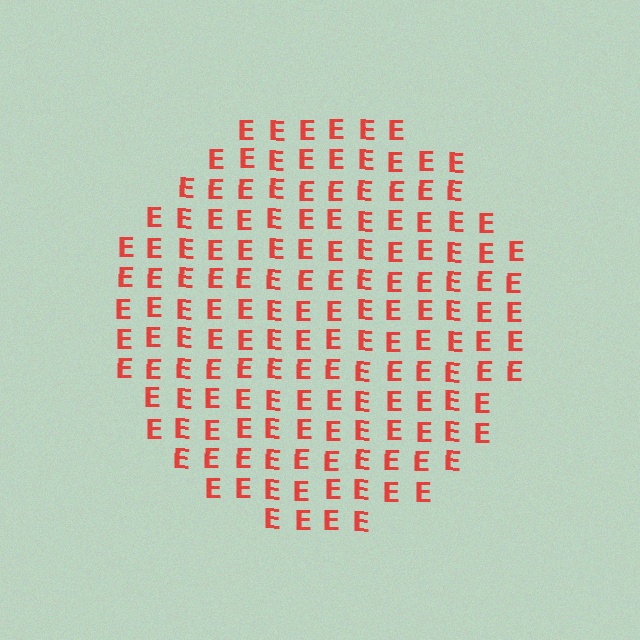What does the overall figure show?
The overall figure shows a circle.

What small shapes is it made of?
It is made of small letter E's.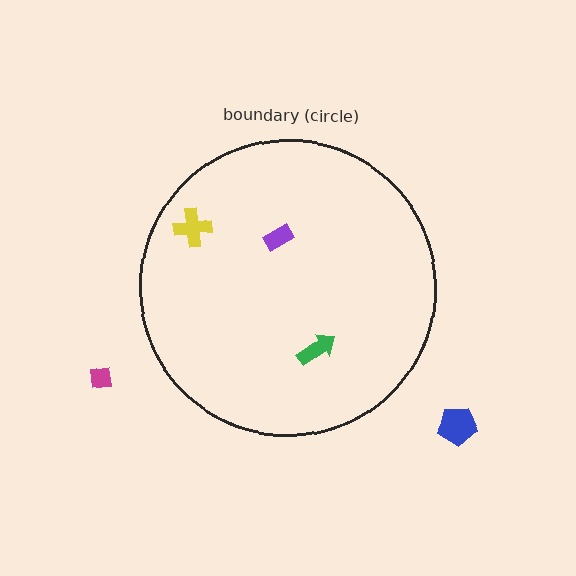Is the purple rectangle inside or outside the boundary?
Inside.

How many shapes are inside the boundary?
3 inside, 2 outside.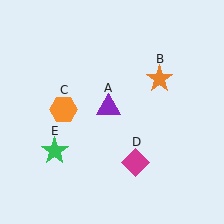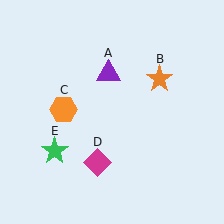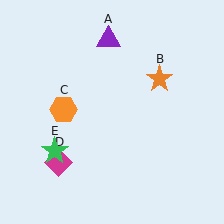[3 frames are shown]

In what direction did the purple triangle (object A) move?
The purple triangle (object A) moved up.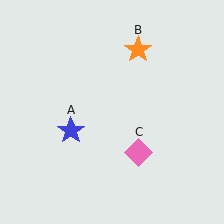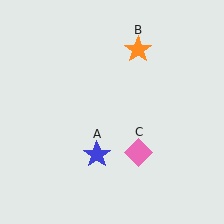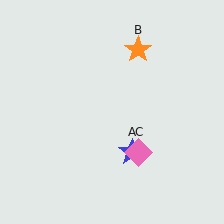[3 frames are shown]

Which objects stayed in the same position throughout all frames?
Orange star (object B) and pink diamond (object C) remained stationary.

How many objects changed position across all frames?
1 object changed position: blue star (object A).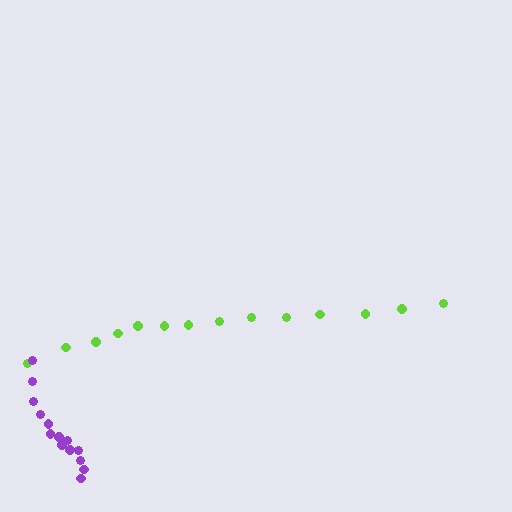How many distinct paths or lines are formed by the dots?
There are 2 distinct paths.